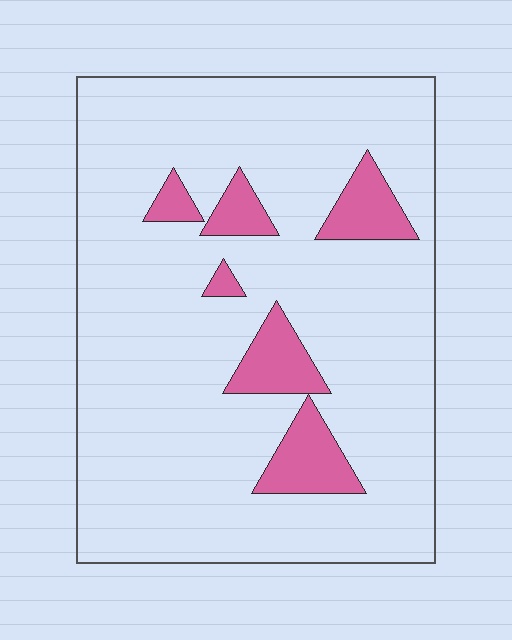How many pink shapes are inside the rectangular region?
6.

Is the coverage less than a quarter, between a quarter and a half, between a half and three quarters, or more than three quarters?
Less than a quarter.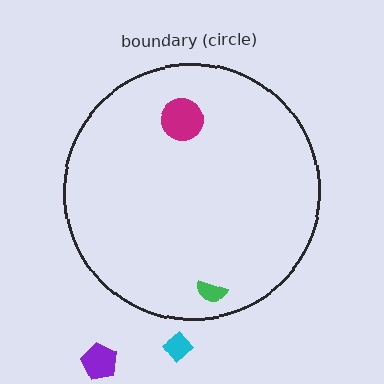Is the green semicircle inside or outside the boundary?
Inside.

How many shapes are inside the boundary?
2 inside, 2 outside.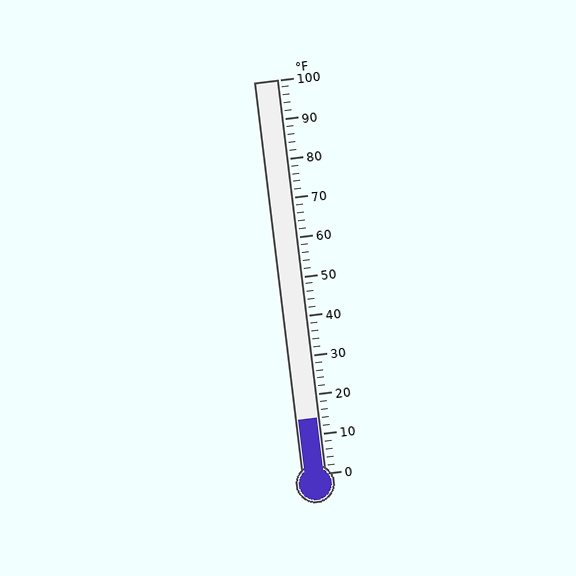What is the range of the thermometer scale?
The thermometer scale ranges from 0°F to 100°F.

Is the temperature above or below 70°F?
The temperature is below 70°F.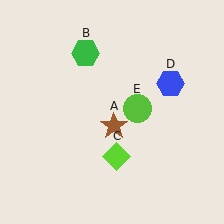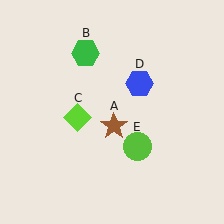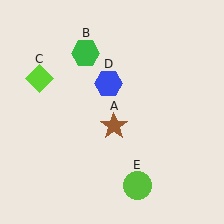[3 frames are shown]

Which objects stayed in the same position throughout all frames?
Brown star (object A) and green hexagon (object B) remained stationary.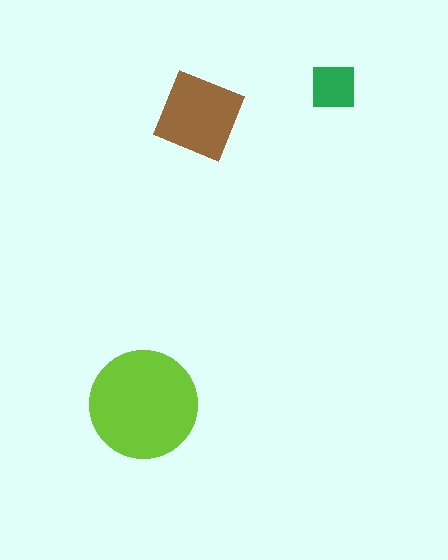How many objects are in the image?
There are 3 objects in the image.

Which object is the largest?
The lime circle.